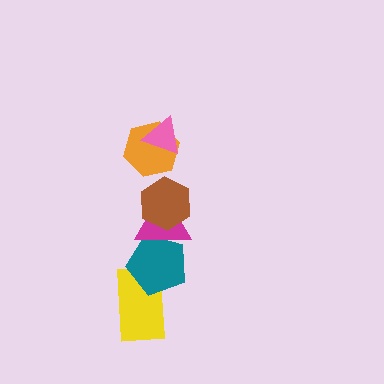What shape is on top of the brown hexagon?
The orange hexagon is on top of the brown hexagon.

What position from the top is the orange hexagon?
The orange hexagon is 2nd from the top.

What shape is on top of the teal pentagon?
The magenta triangle is on top of the teal pentagon.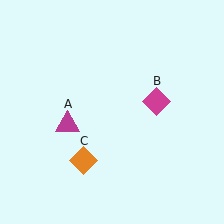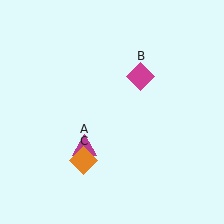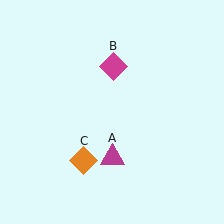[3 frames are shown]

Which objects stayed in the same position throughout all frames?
Orange diamond (object C) remained stationary.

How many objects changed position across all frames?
2 objects changed position: magenta triangle (object A), magenta diamond (object B).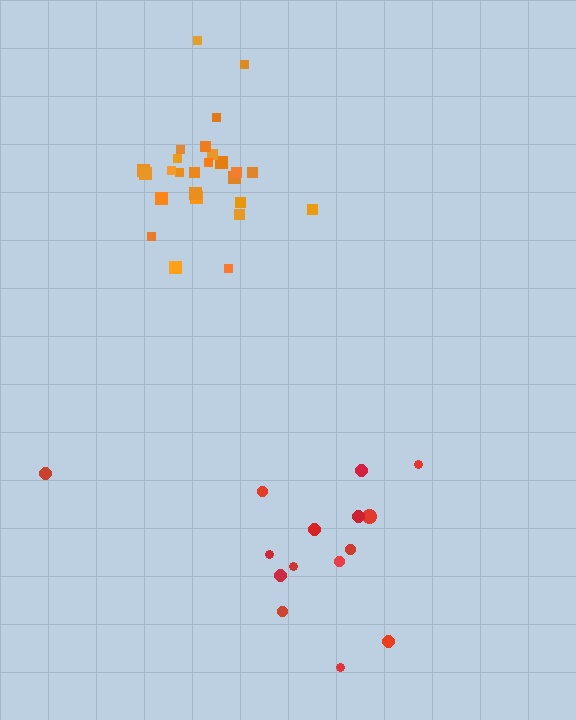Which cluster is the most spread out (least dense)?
Red.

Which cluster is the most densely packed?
Orange.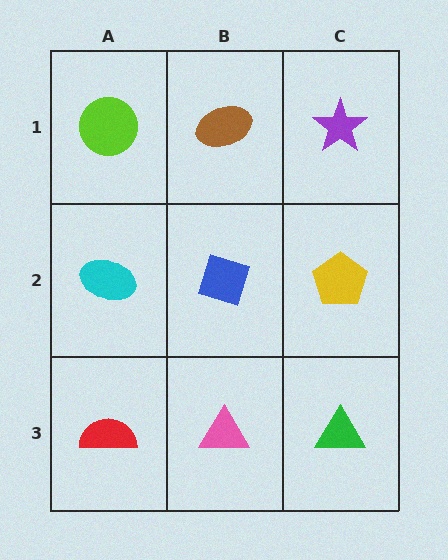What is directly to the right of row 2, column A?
A blue diamond.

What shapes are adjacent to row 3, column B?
A blue diamond (row 2, column B), a red semicircle (row 3, column A), a green triangle (row 3, column C).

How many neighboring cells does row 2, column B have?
4.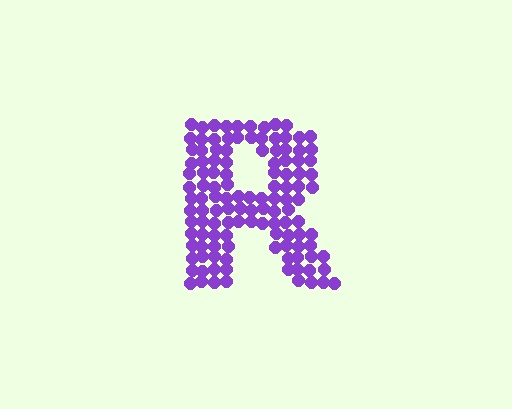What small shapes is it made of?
It is made of small circles.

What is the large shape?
The large shape is the letter R.